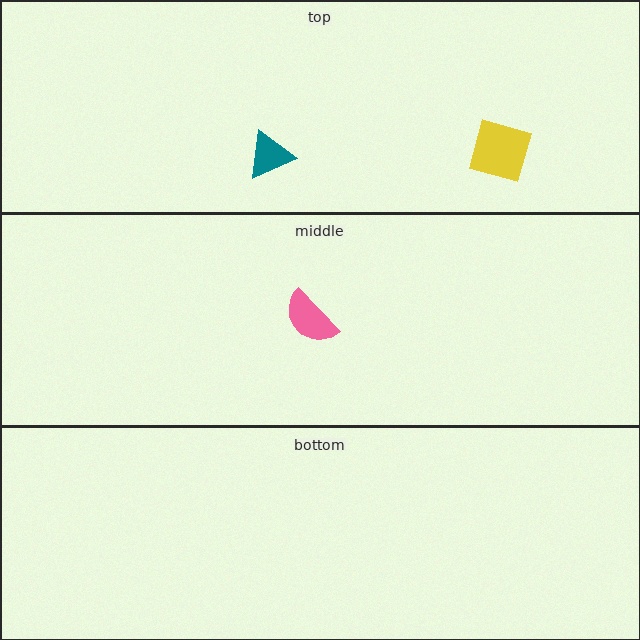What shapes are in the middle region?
The pink semicircle.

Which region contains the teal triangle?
The top region.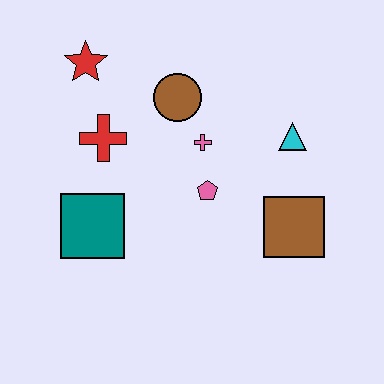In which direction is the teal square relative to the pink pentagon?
The teal square is to the left of the pink pentagon.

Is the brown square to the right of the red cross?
Yes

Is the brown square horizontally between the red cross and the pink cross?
No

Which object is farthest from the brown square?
The red star is farthest from the brown square.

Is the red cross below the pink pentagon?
No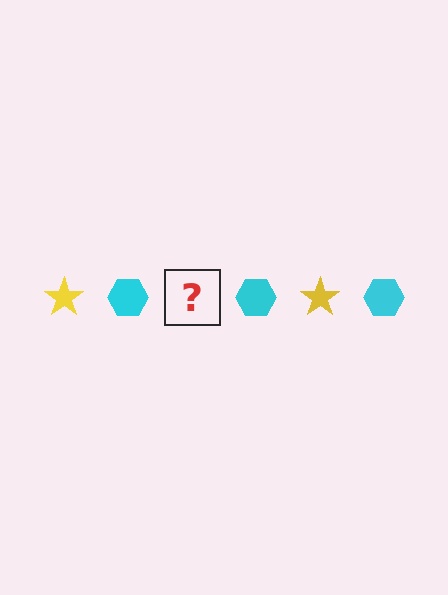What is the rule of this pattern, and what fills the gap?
The rule is that the pattern alternates between yellow star and cyan hexagon. The gap should be filled with a yellow star.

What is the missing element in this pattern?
The missing element is a yellow star.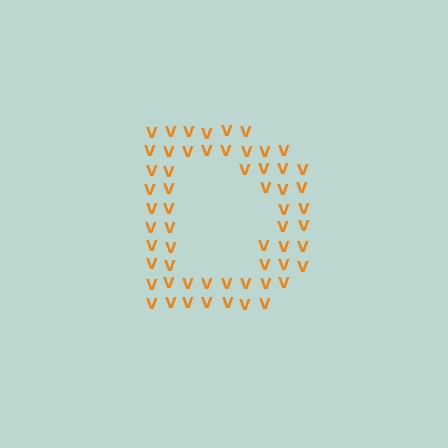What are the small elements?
The small elements are letter V's.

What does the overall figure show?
The overall figure shows the letter D.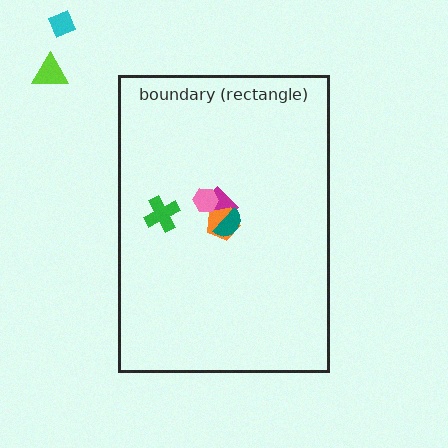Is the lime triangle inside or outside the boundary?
Outside.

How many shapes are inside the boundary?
5 inside, 2 outside.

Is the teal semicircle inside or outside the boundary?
Inside.